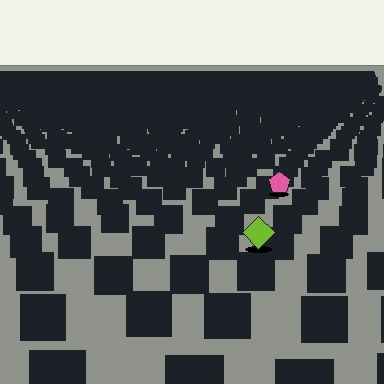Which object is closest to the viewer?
The lime diamond is closest. The texture marks near it are larger and more spread out.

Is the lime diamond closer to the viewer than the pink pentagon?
Yes. The lime diamond is closer — you can tell from the texture gradient: the ground texture is coarser near it.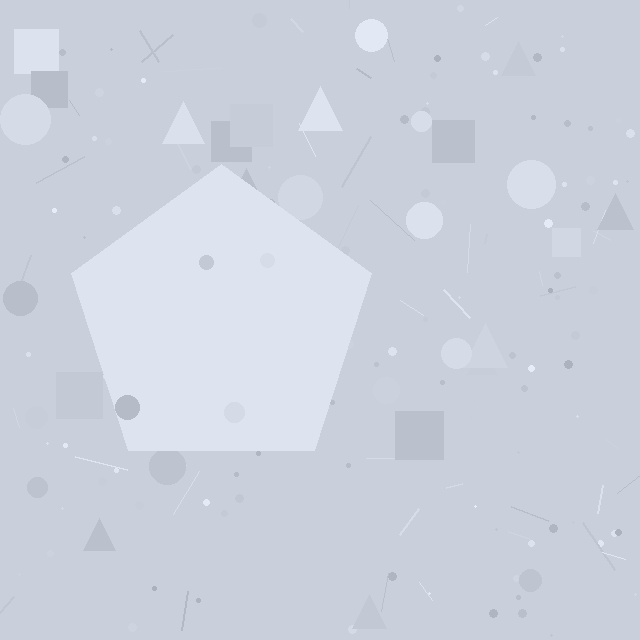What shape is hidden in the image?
A pentagon is hidden in the image.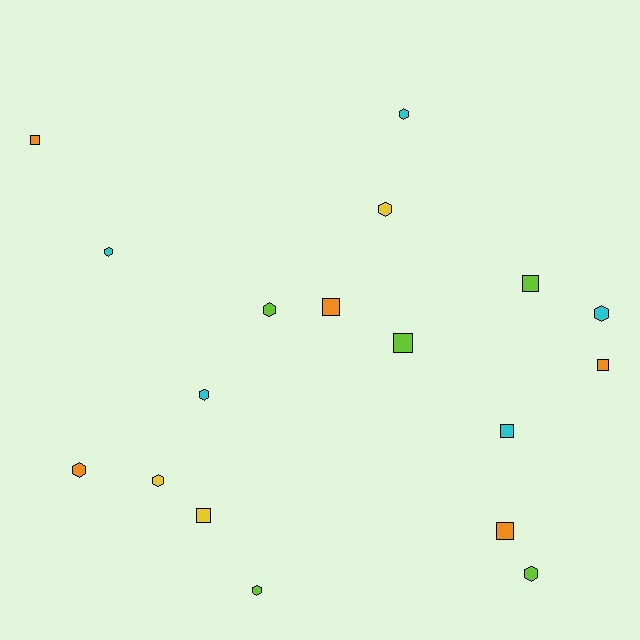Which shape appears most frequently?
Hexagon, with 10 objects.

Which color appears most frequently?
Cyan, with 5 objects.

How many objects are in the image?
There are 18 objects.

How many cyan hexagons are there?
There are 4 cyan hexagons.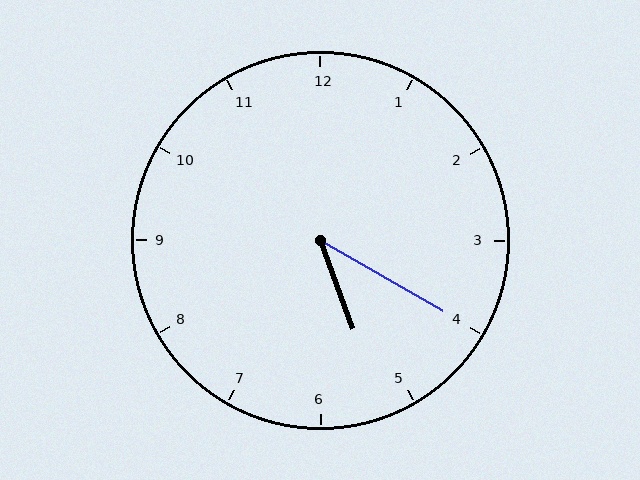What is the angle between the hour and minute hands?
Approximately 40 degrees.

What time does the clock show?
5:20.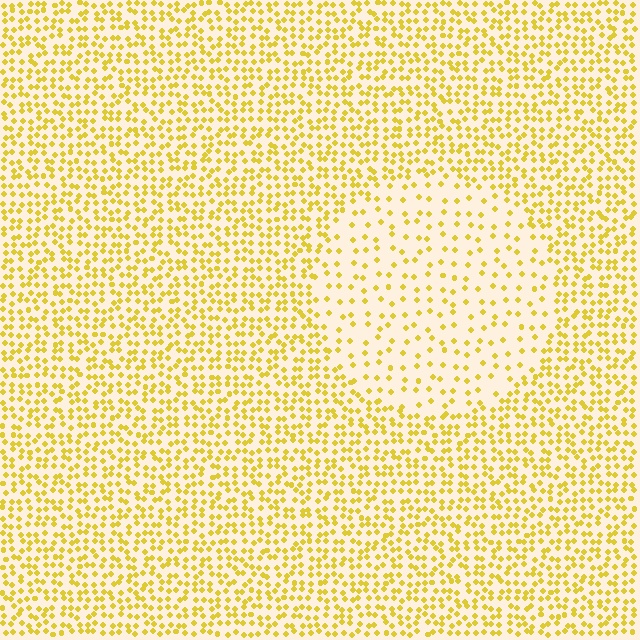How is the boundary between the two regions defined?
The boundary is defined by a change in element density (approximately 2.4x ratio). All elements are the same color, size, and shape.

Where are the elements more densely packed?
The elements are more densely packed outside the circle boundary.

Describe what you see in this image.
The image contains small yellow elements arranged at two different densities. A circle-shaped region is visible where the elements are less densely packed than the surrounding area.